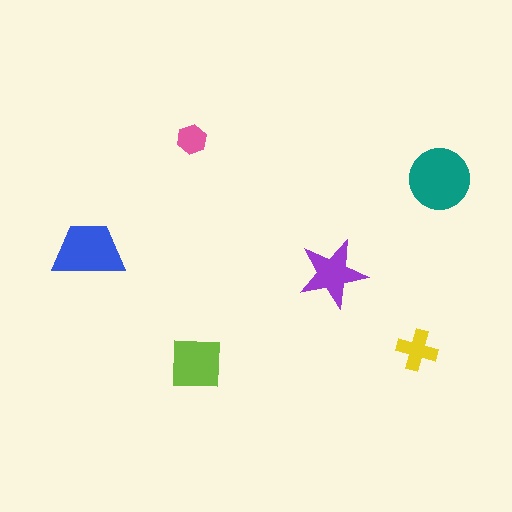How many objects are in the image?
There are 6 objects in the image.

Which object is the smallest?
The pink hexagon.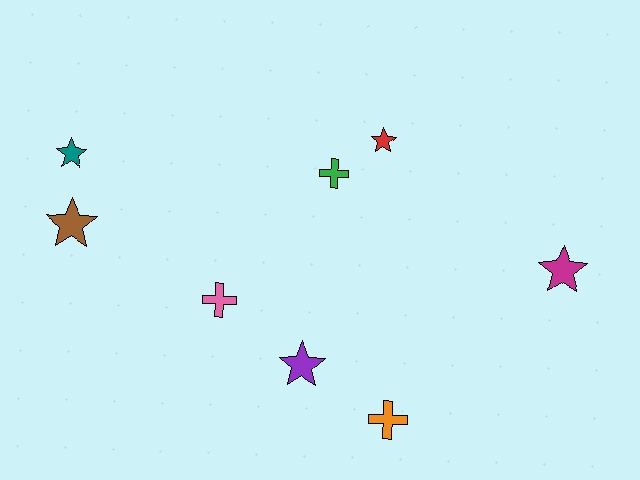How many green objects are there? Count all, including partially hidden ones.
There is 1 green object.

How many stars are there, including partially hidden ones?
There are 5 stars.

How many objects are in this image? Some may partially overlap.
There are 8 objects.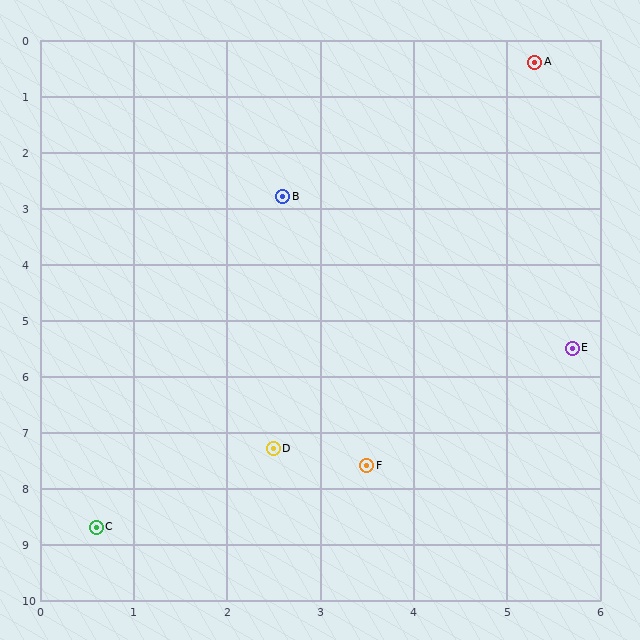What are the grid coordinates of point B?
Point B is at approximately (2.6, 2.8).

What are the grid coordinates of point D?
Point D is at approximately (2.5, 7.3).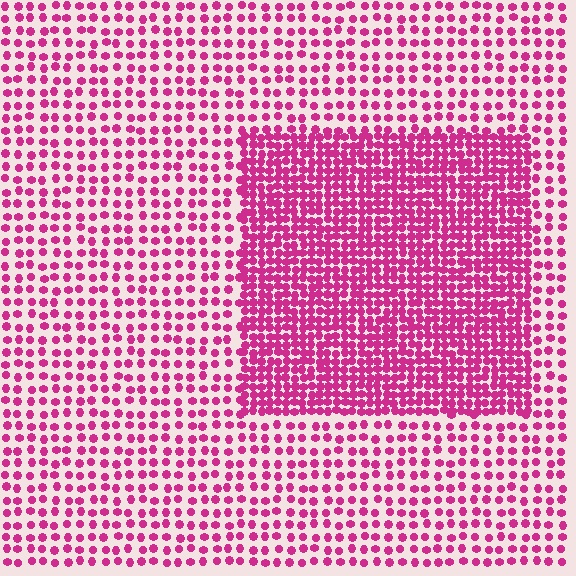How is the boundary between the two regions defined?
The boundary is defined by a change in element density (approximately 2.2x ratio). All elements are the same color, size, and shape.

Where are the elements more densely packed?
The elements are more densely packed inside the rectangle boundary.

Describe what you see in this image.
The image contains small magenta elements arranged at two different densities. A rectangle-shaped region is visible where the elements are more densely packed than the surrounding area.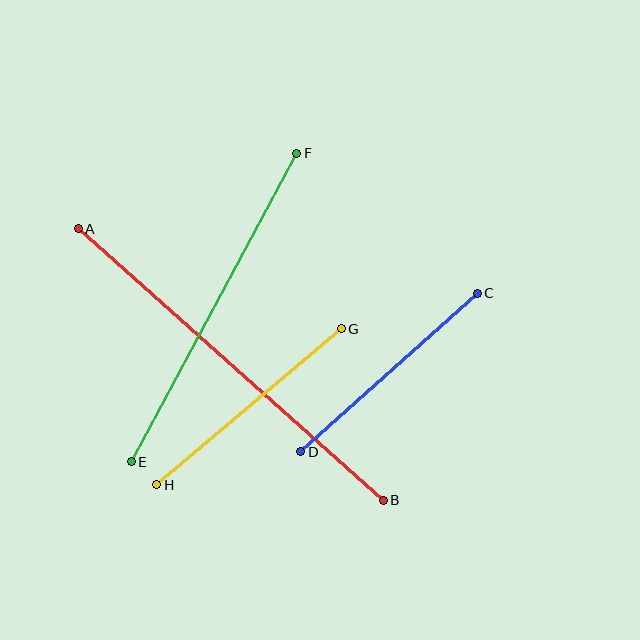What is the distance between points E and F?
The distance is approximately 350 pixels.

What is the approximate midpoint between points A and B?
The midpoint is at approximately (231, 365) pixels.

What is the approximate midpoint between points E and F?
The midpoint is at approximately (214, 308) pixels.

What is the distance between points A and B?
The distance is approximately 408 pixels.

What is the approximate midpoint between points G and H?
The midpoint is at approximately (249, 407) pixels.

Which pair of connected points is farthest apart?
Points A and B are farthest apart.